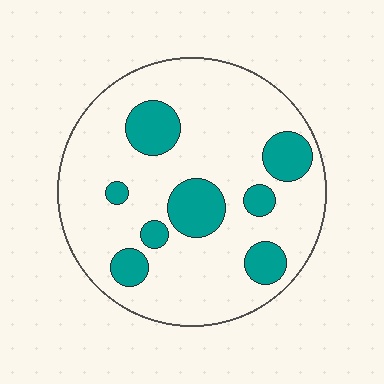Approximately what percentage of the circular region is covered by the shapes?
Approximately 20%.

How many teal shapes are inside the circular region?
8.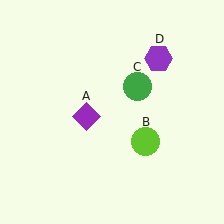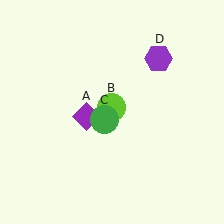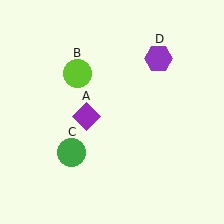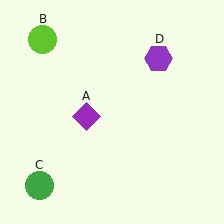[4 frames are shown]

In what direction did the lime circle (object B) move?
The lime circle (object B) moved up and to the left.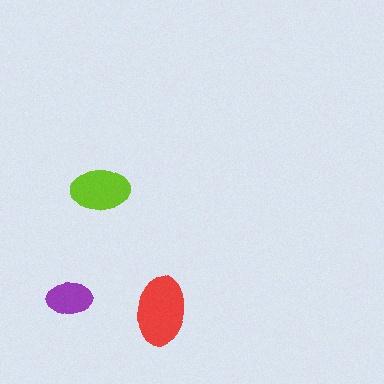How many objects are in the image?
There are 3 objects in the image.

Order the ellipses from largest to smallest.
the red one, the lime one, the purple one.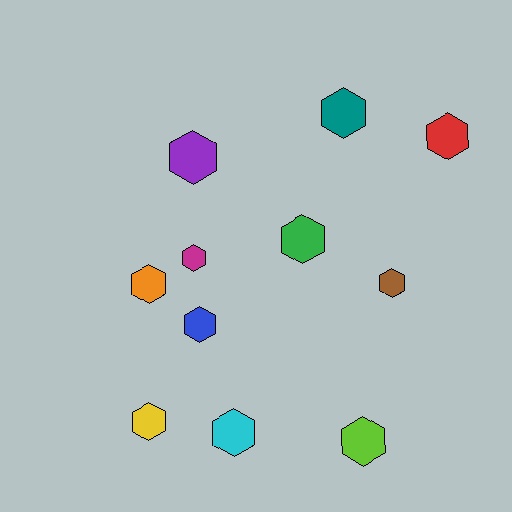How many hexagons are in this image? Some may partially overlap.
There are 11 hexagons.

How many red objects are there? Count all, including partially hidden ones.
There is 1 red object.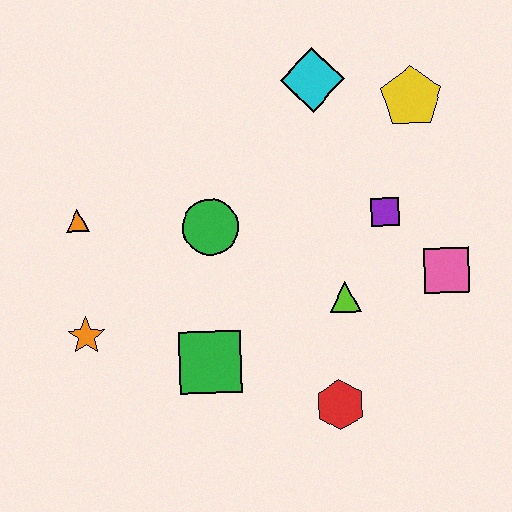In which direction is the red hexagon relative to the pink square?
The red hexagon is below the pink square.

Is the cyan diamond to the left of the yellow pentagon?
Yes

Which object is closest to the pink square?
The purple square is closest to the pink square.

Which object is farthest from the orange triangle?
The pink square is farthest from the orange triangle.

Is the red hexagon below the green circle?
Yes